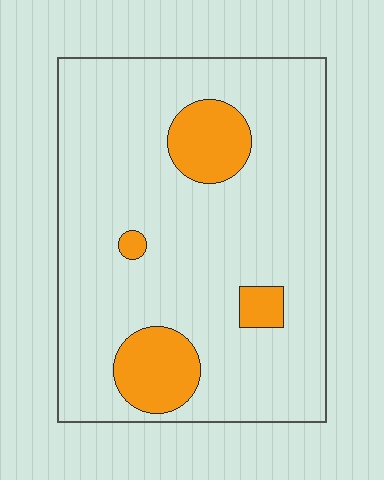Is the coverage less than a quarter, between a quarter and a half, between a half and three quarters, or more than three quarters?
Less than a quarter.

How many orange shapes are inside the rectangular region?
4.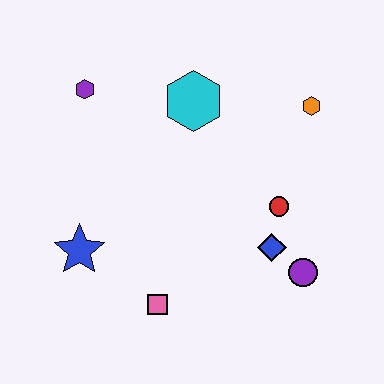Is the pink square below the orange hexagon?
Yes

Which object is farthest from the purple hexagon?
The purple circle is farthest from the purple hexagon.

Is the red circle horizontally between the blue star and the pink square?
No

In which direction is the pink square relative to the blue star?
The pink square is to the right of the blue star.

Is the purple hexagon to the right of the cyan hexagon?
No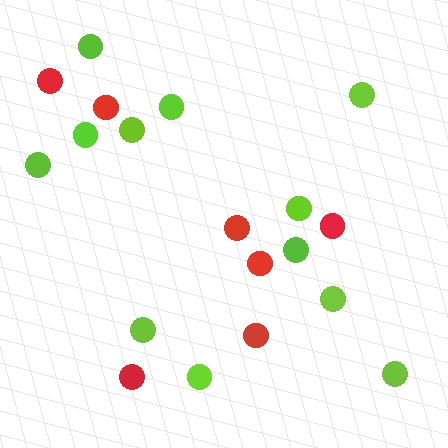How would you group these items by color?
There are 2 groups: one group of red circles (7) and one group of lime circles (12).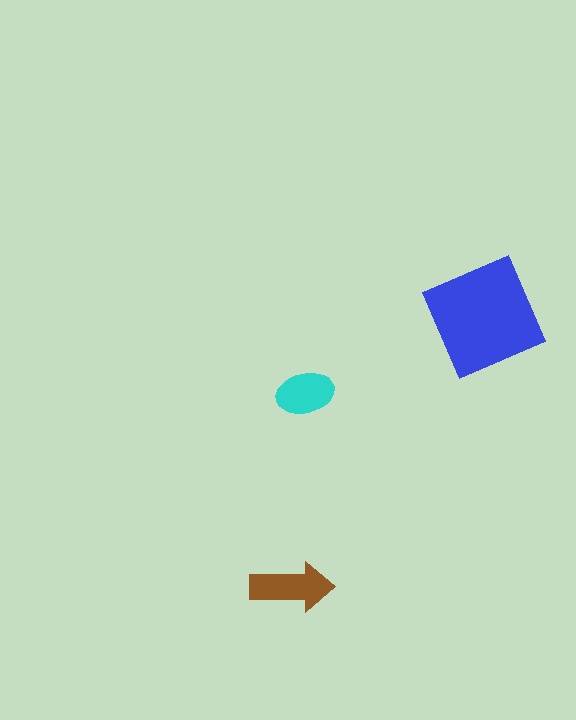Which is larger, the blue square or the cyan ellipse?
The blue square.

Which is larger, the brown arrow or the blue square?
The blue square.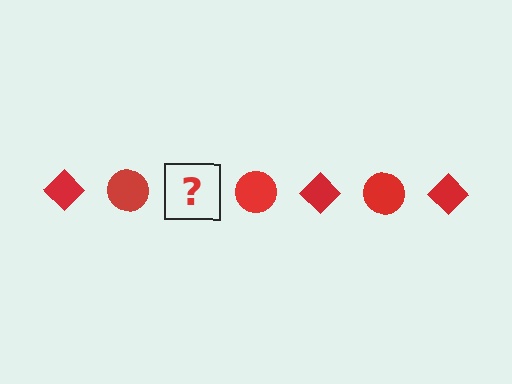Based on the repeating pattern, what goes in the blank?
The blank should be a red diamond.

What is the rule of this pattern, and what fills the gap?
The rule is that the pattern cycles through diamond, circle shapes in red. The gap should be filled with a red diamond.